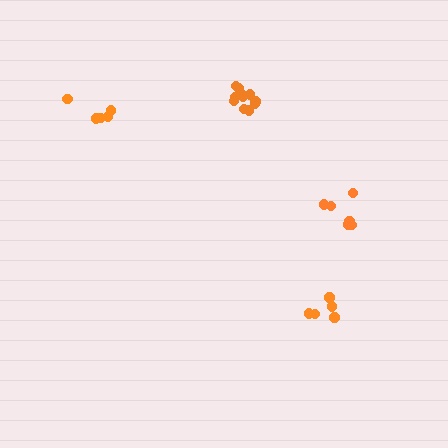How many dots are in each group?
Group 1: 5 dots, Group 2: 6 dots, Group 3: 6 dots, Group 4: 11 dots (28 total).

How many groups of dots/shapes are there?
There are 4 groups.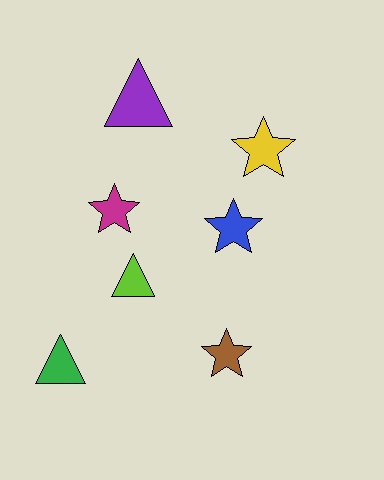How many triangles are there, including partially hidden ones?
There are 3 triangles.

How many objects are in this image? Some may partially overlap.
There are 7 objects.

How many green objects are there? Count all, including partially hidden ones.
There is 1 green object.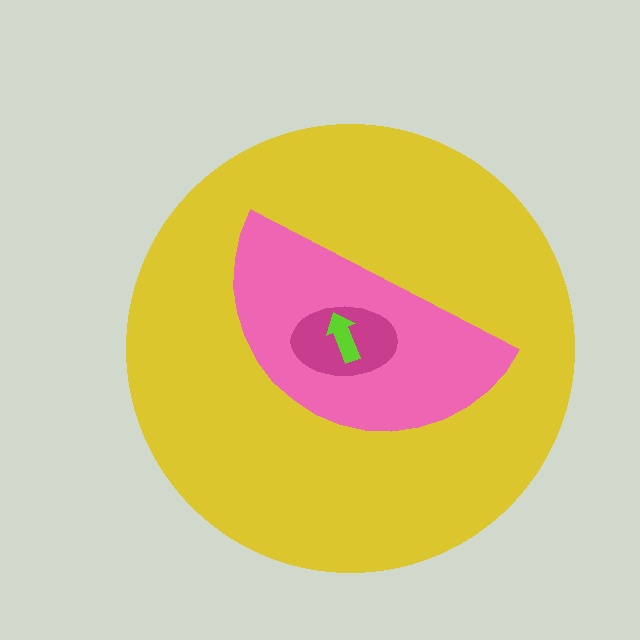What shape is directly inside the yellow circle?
The pink semicircle.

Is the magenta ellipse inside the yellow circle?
Yes.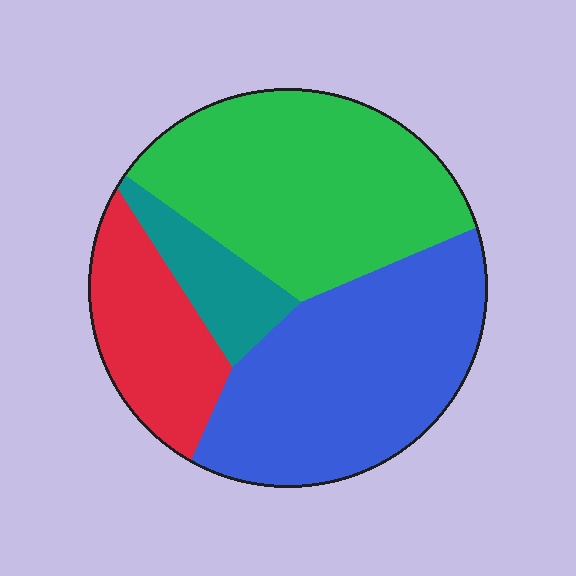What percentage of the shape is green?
Green takes up about three eighths (3/8) of the shape.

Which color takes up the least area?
Teal, at roughly 10%.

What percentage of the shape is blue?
Blue takes up about three eighths (3/8) of the shape.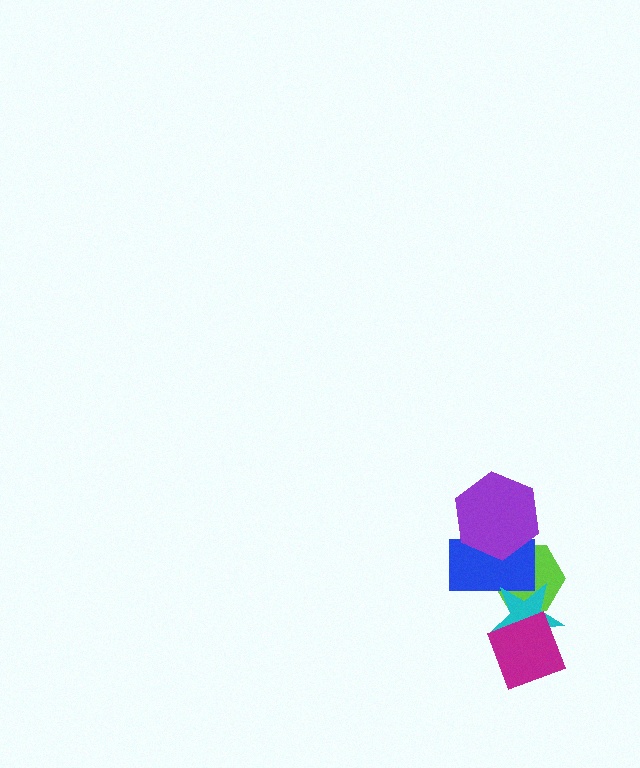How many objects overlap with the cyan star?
3 objects overlap with the cyan star.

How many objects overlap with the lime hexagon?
3 objects overlap with the lime hexagon.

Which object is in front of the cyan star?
The magenta diamond is in front of the cyan star.